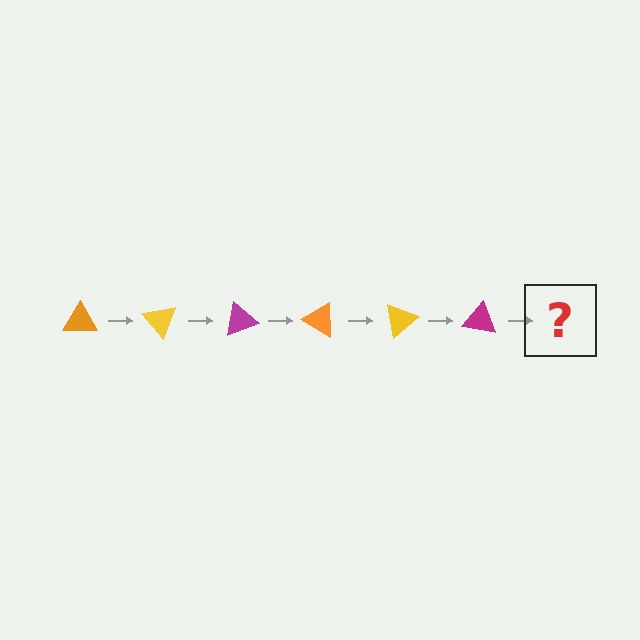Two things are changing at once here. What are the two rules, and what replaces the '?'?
The two rules are that it rotates 50 degrees each step and the color cycles through orange, yellow, and magenta. The '?' should be an orange triangle, rotated 300 degrees from the start.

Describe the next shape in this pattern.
It should be an orange triangle, rotated 300 degrees from the start.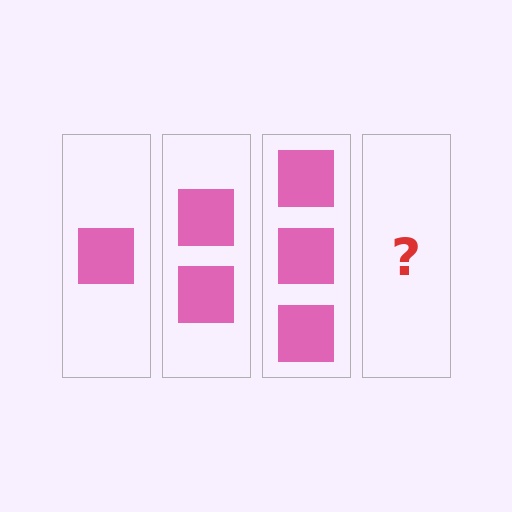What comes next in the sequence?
The next element should be 4 squares.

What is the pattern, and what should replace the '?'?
The pattern is that each step adds one more square. The '?' should be 4 squares.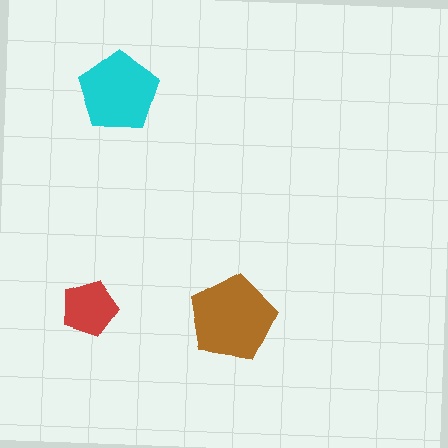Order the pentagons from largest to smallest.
the brown one, the cyan one, the red one.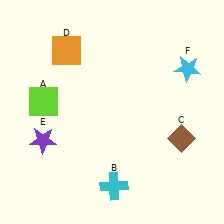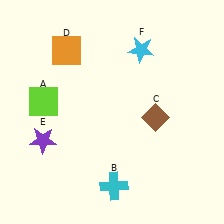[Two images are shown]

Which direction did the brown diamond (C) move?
The brown diamond (C) moved left.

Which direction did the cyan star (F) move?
The cyan star (F) moved left.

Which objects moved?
The objects that moved are: the brown diamond (C), the cyan star (F).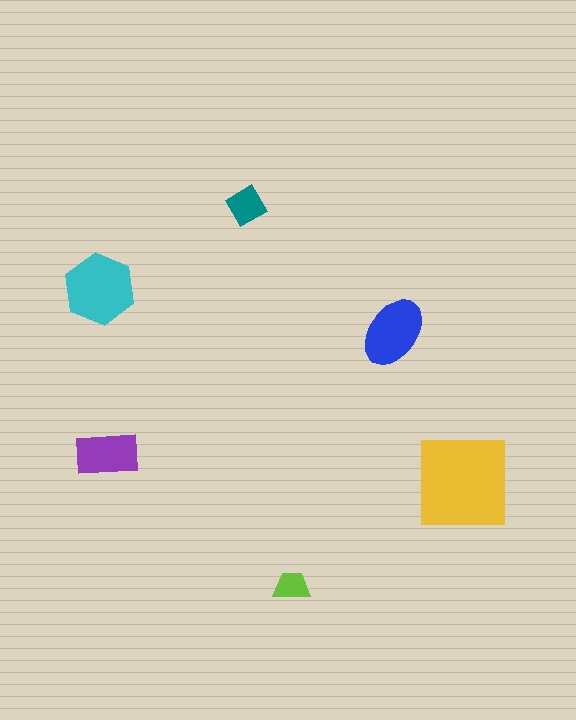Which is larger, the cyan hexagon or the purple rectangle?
The cyan hexagon.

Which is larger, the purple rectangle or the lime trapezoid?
The purple rectangle.